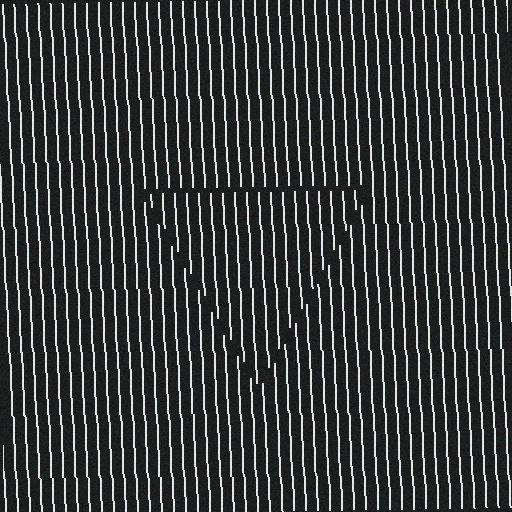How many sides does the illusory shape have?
3 sides — the line-ends trace a triangle.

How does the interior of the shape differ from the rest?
The interior of the shape contains the same grating, shifted by half a period — the contour is defined by the phase discontinuity where line-ends from the inner and outer gratings abut.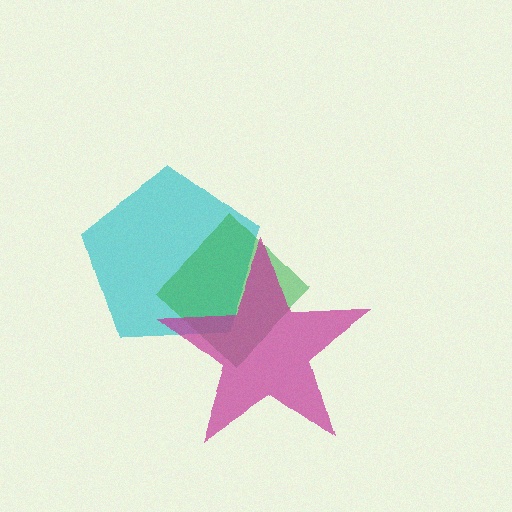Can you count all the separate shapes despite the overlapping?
Yes, there are 3 separate shapes.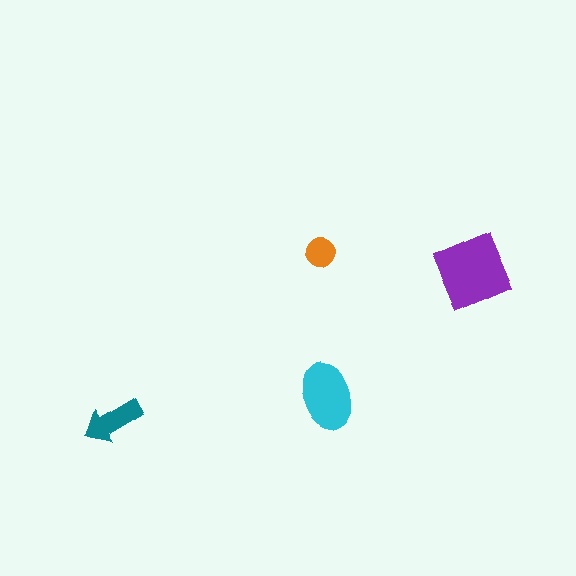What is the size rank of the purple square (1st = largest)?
1st.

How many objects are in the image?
There are 4 objects in the image.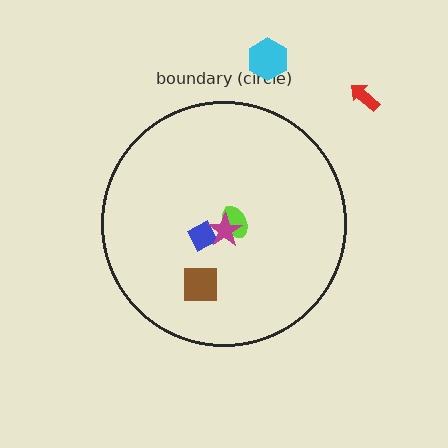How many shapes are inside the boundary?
4 inside, 2 outside.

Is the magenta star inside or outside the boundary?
Inside.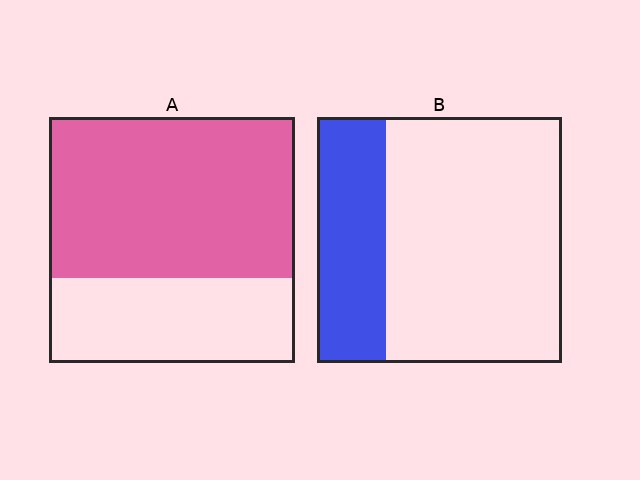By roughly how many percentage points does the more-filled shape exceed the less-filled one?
By roughly 35 percentage points (A over B).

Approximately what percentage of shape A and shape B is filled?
A is approximately 65% and B is approximately 30%.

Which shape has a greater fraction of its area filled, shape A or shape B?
Shape A.